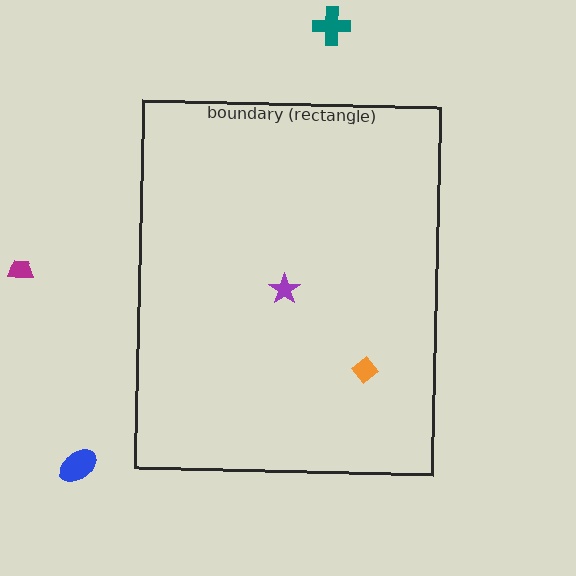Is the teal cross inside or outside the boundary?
Outside.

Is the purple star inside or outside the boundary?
Inside.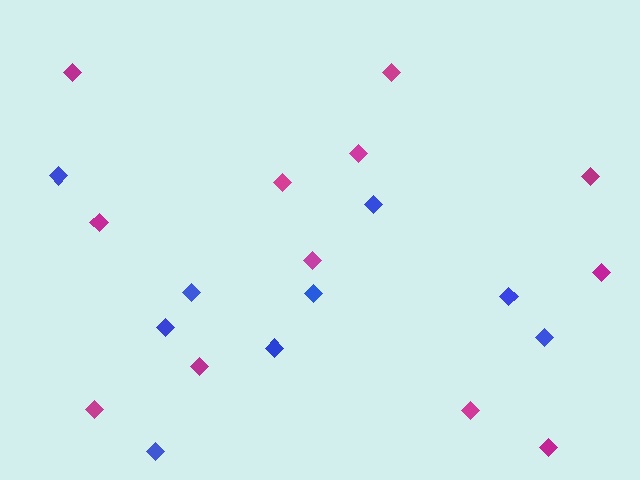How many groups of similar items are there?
There are 2 groups: one group of blue diamonds (9) and one group of magenta diamonds (12).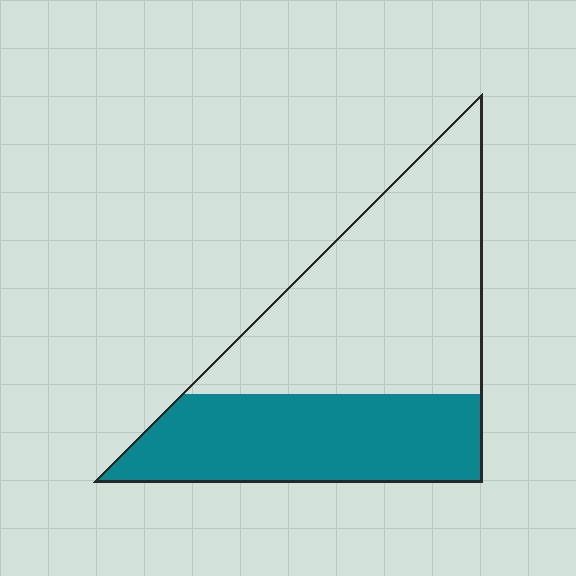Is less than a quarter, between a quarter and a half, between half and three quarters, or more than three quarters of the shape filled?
Between a quarter and a half.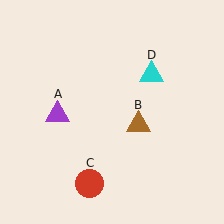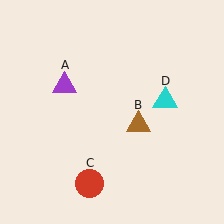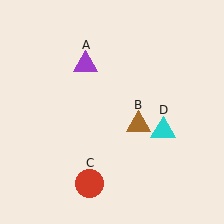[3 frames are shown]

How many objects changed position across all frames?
2 objects changed position: purple triangle (object A), cyan triangle (object D).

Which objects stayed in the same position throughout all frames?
Brown triangle (object B) and red circle (object C) remained stationary.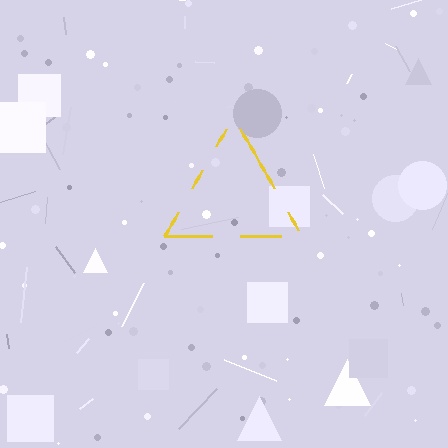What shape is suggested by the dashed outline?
The dashed outline suggests a triangle.